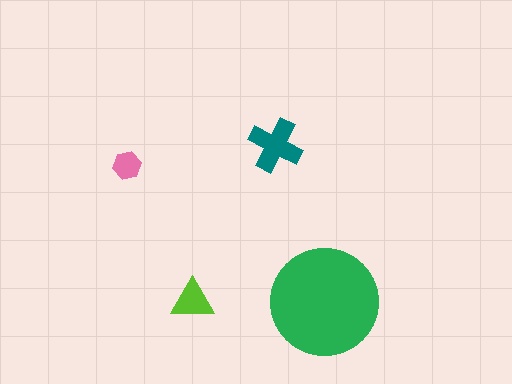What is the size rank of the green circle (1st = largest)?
1st.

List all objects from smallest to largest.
The pink hexagon, the lime triangle, the teal cross, the green circle.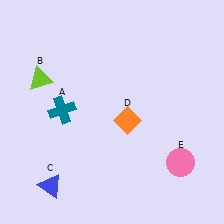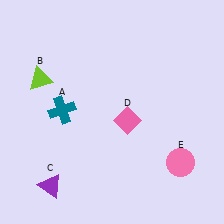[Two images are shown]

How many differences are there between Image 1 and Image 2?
There are 2 differences between the two images.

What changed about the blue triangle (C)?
In Image 1, C is blue. In Image 2, it changed to purple.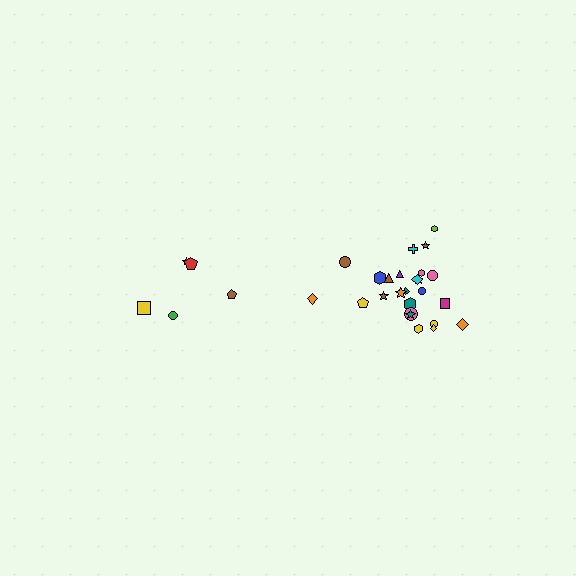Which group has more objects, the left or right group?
The right group.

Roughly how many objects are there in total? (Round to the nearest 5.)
Roughly 30 objects in total.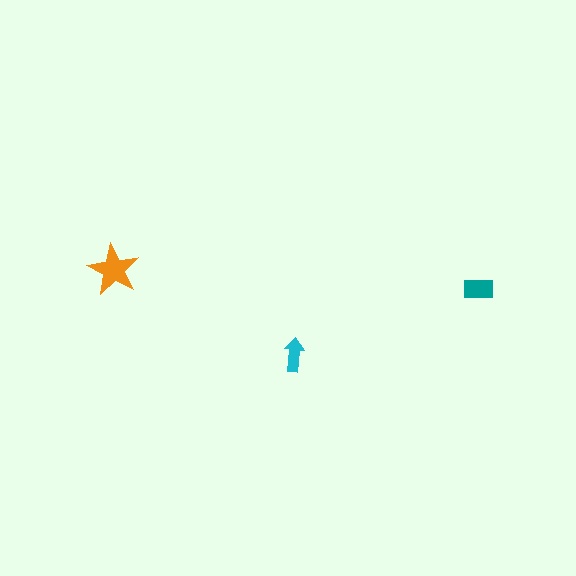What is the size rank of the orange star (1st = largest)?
1st.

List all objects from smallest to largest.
The cyan arrow, the teal rectangle, the orange star.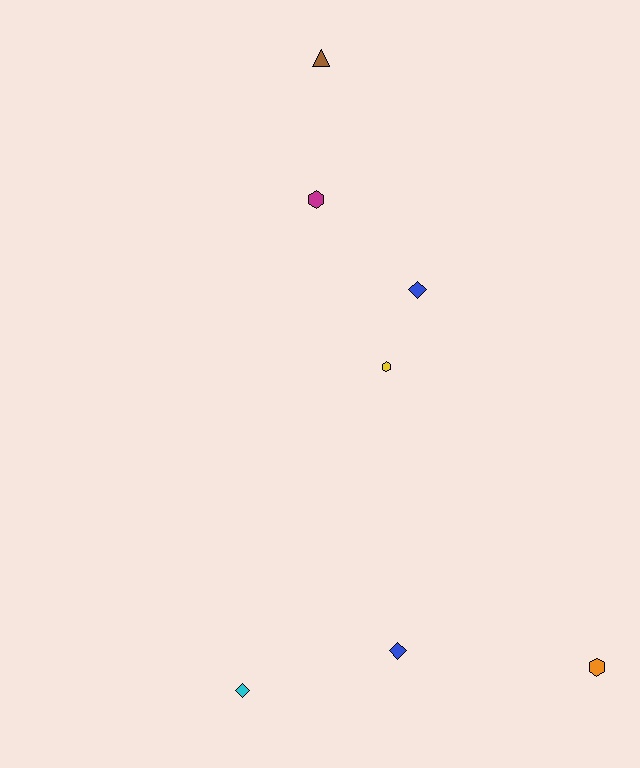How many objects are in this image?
There are 7 objects.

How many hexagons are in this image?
There are 3 hexagons.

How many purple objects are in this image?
There are no purple objects.